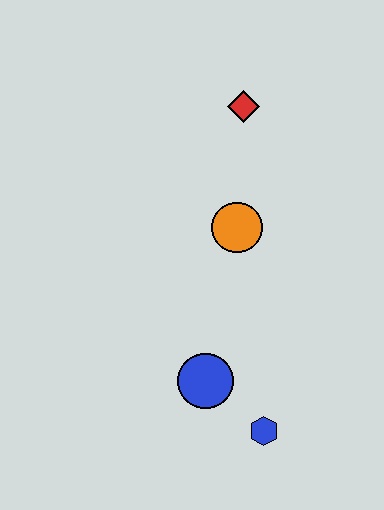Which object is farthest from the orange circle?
The blue hexagon is farthest from the orange circle.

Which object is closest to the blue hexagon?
The blue circle is closest to the blue hexagon.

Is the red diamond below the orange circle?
No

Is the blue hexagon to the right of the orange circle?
Yes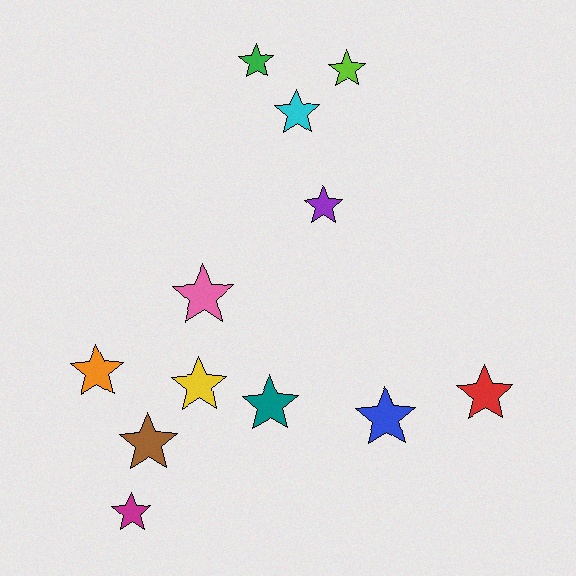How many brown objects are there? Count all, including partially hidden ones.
There is 1 brown object.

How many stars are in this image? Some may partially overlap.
There are 12 stars.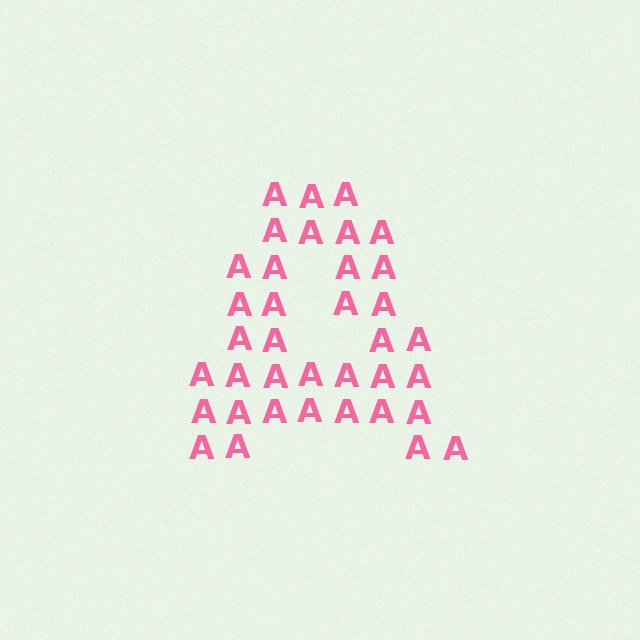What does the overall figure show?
The overall figure shows the letter A.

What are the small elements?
The small elements are letter A's.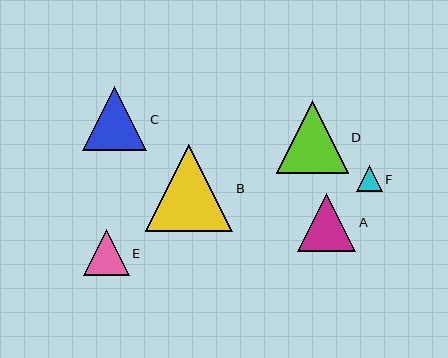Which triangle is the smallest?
Triangle F is the smallest with a size of approximately 26 pixels.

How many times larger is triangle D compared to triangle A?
Triangle D is approximately 1.2 times the size of triangle A.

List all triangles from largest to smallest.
From largest to smallest: B, D, C, A, E, F.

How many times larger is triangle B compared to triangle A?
Triangle B is approximately 1.5 times the size of triangle A.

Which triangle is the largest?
Triangle B is the largest with a size of approximately 87 pixels.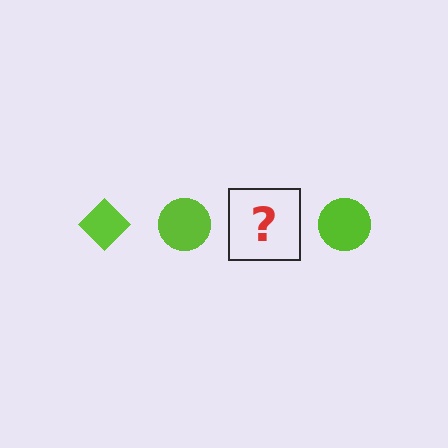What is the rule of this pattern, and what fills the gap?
The rule is that the pattern cycles through diamond, circle shapes in lime. The gap should be filled with a lime diamond.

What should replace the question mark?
The question mark should be replaced with a lime diamond.